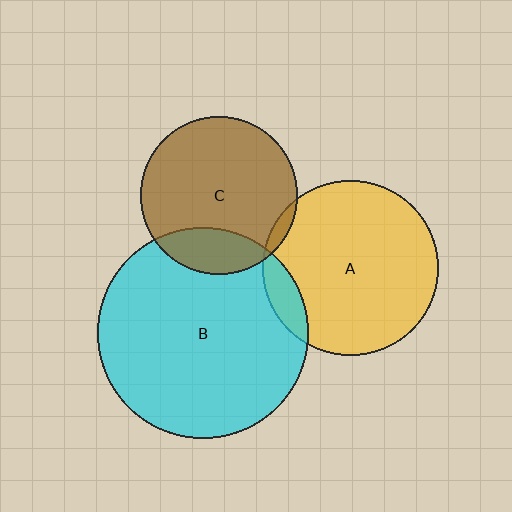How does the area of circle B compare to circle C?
Approximately 1.8 times.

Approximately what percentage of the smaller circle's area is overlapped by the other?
Approximately 20%.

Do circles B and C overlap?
Yes.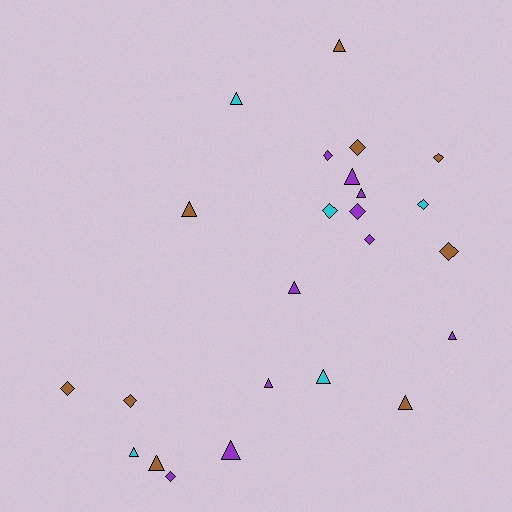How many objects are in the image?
There are 24 objects.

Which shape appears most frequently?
Triangle, with 13 objects.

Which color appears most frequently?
Purple, with 10 objects.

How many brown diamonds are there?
There are 5 brown diamonds.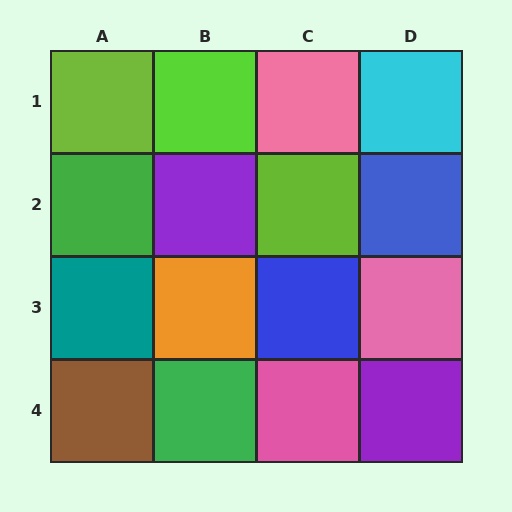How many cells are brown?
1 cell is brown.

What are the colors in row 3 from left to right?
Teal, orange, blue, pink.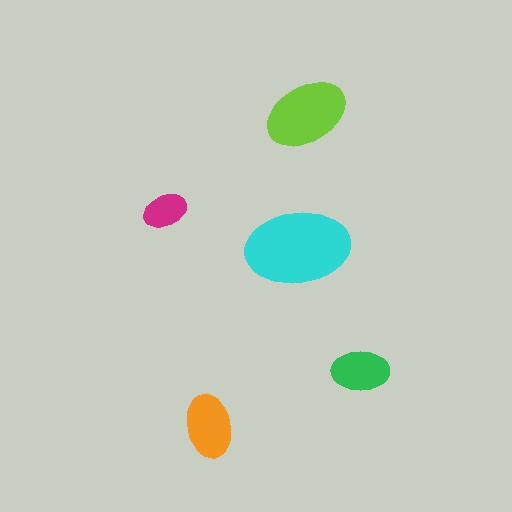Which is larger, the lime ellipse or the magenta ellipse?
The lime one.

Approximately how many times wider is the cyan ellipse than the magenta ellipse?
About 2.5 times wider.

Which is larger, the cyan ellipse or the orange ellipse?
The cyan one.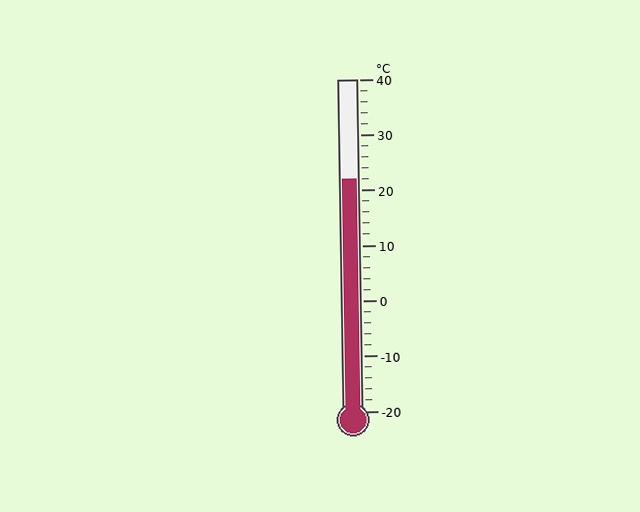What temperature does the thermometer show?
The thermometer shows approximately 22°C.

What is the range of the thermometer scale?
The thermometer scale ranges from -20°C to 40°C.